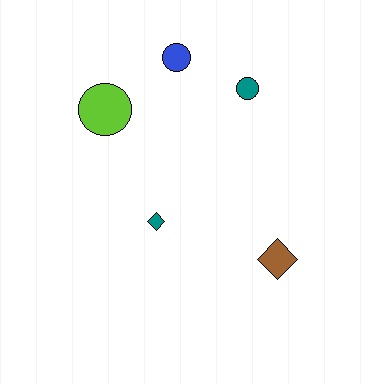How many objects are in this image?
There are 5 objects.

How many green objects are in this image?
There are no green objects.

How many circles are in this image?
There are 3 circles.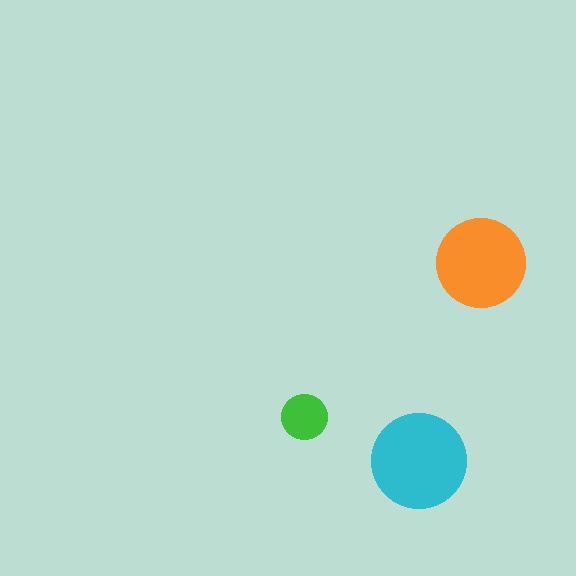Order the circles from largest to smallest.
the cyan one, the orange one, the green one.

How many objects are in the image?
There are 3 objects in the image.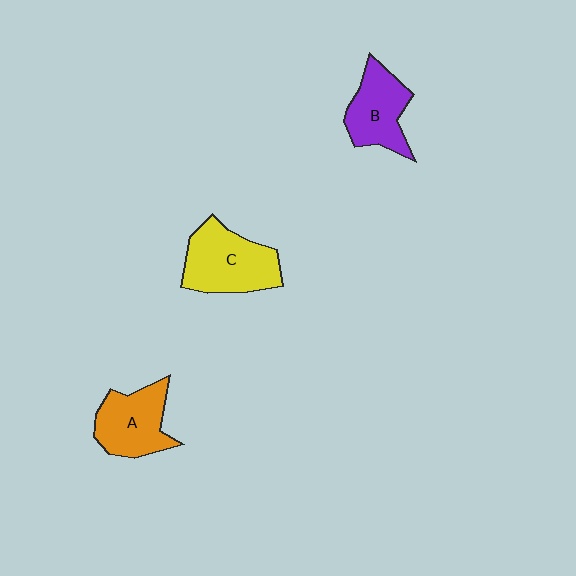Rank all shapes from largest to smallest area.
From largest to smallest: C (yellow), A (orange), B (purple).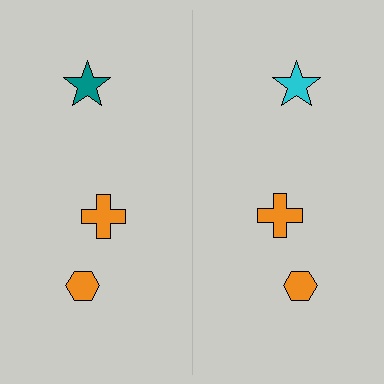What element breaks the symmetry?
The cyan star on the right side breaks the symmetry — its mirror counterpart is teal.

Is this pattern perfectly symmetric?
No, the pattern is not perfectly symmetric. The cyan star on the right side breaks the symmetry — its mirror counterpart is teal.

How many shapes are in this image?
There are 6 shapes in this image.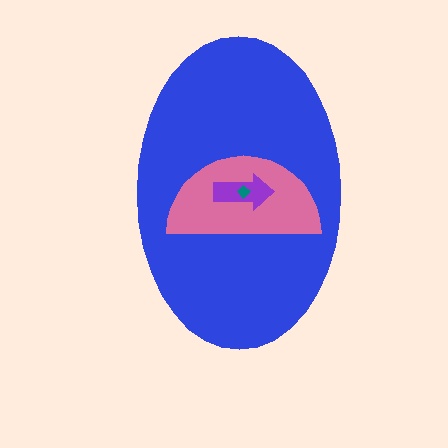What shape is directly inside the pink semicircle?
The purple arrow.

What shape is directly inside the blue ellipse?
The pink semicircle.